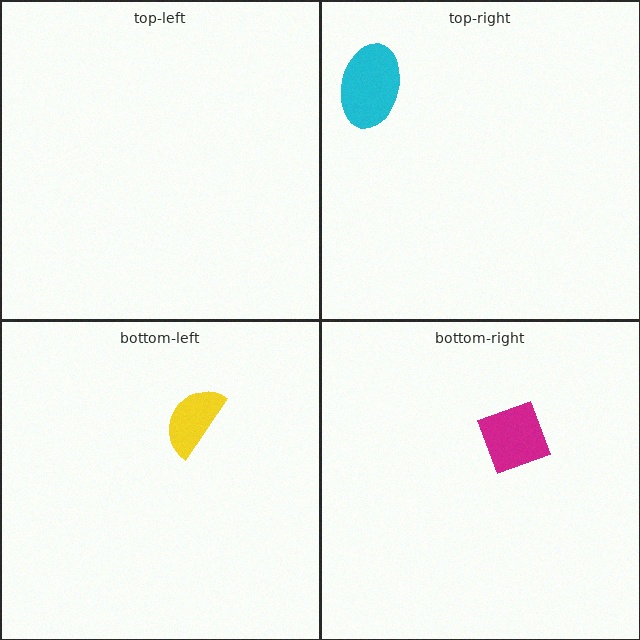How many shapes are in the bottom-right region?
1.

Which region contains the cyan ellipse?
The top-right region.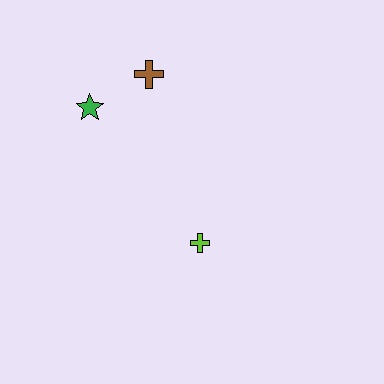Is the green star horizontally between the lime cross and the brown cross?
No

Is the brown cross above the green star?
Yes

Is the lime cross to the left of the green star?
No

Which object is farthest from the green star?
The lime cross is farthest from the green star.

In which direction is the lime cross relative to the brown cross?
The lime cross is below the brown cross.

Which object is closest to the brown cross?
The green star is closest to the brown cross.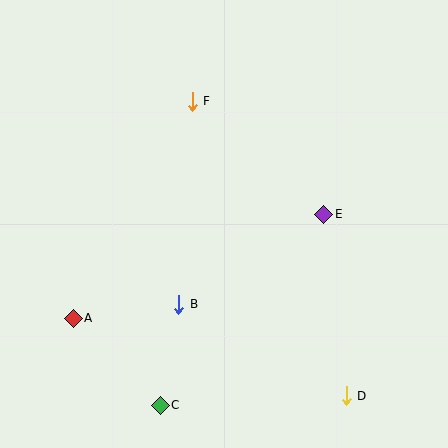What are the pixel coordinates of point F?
Point F is at (192, 101).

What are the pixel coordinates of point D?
Point D is at (346, 396).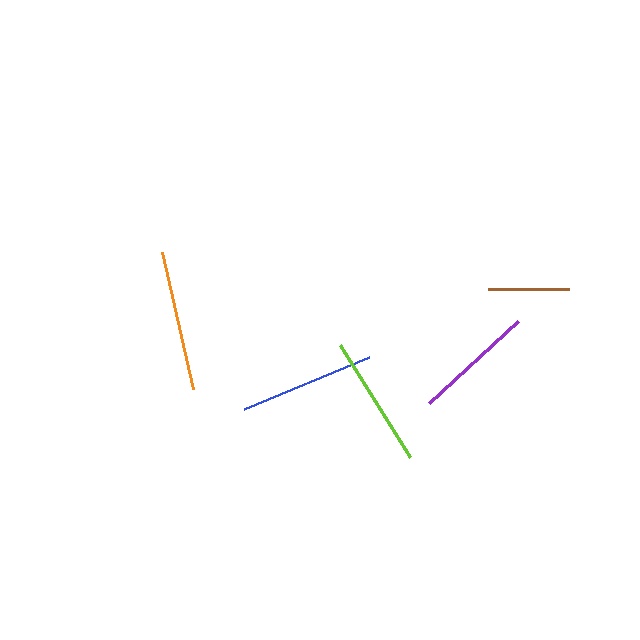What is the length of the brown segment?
The brown segment is approximately 81 pixels long.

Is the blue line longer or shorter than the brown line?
The blue line is longer than the brown line.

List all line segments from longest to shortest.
From longest to shortest: orange, blue, lime, purple, brown.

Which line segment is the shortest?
The brown line is the shortest at approximately 81 pixels.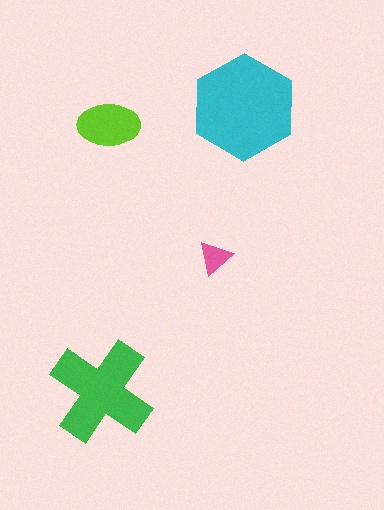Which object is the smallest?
The pink triangle.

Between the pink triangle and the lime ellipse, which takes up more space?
The lime ellipse.